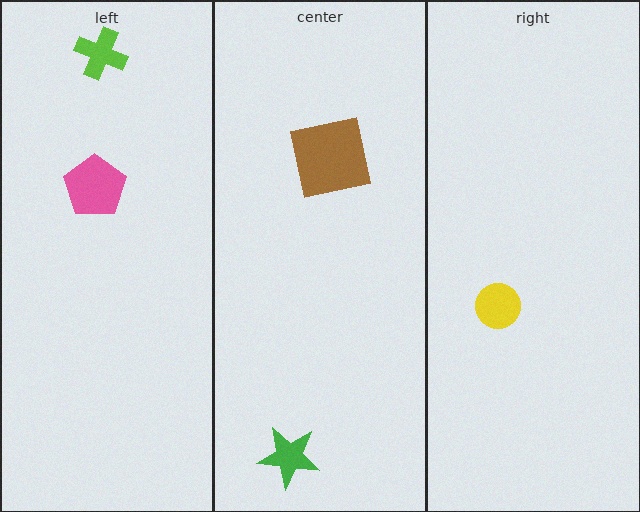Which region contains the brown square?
The center region.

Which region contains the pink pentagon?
The left region.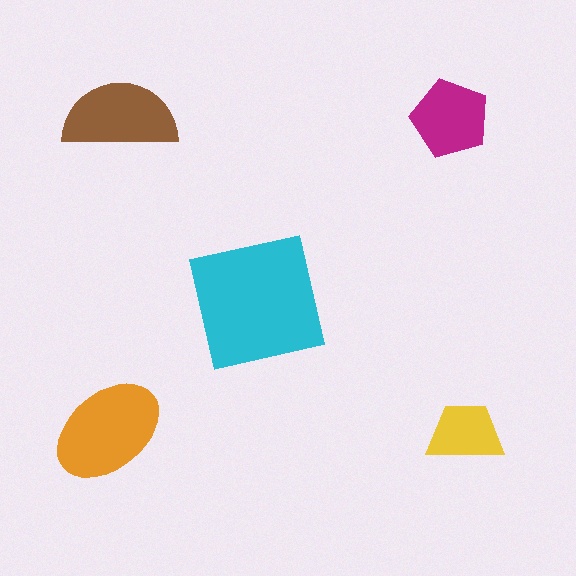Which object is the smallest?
The yellow trapezoid.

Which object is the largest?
The cyan square.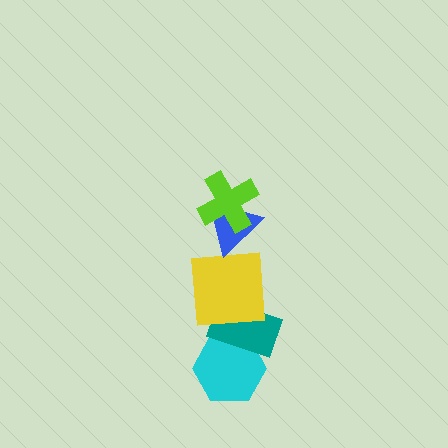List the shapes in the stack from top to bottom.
From top to bottom: the lime cross, the blue triangle, the yellow square, the teal rectangle, the cyan hexagon.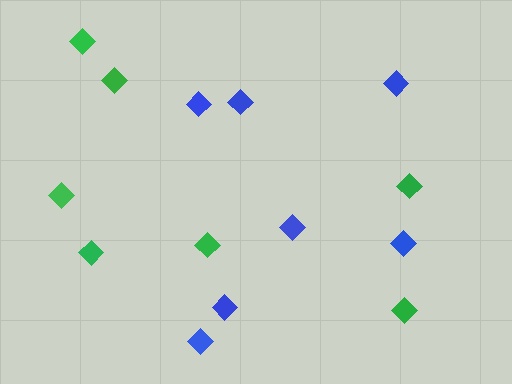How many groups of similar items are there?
There are 2 groups: one group of blue diamonds (7) and one group of green diamonds (7).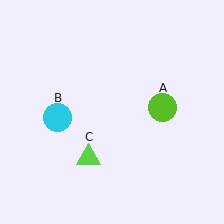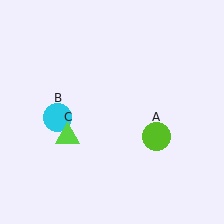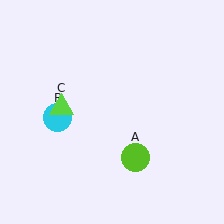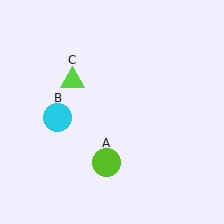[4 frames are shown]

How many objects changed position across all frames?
2 objects changed position: lime circle (object A), lime triangle (object C).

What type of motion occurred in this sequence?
The lime circle (object A), lime triangle (object C) rotated clockwise around the center of the scene.